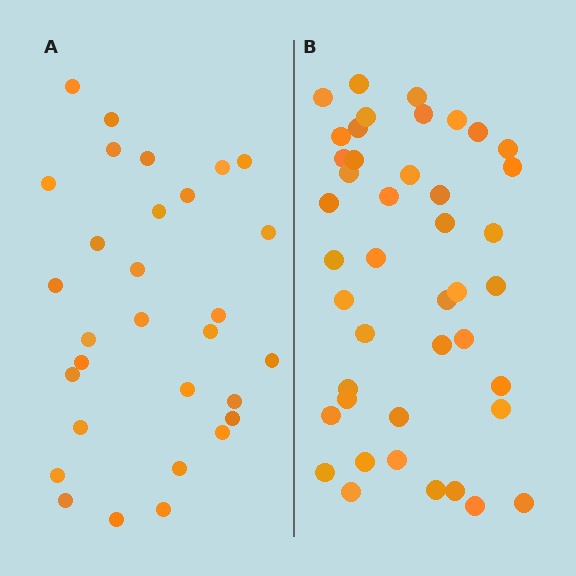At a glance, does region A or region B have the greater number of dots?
Region B (the right region) has more dots.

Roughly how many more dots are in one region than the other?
Region B has approximately 15 more dots than region A.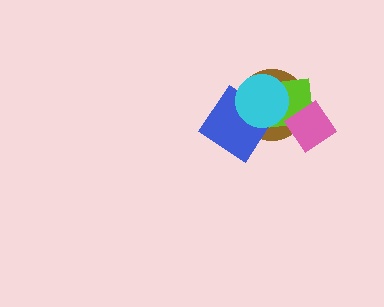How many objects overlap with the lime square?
4 objects overlap with the lime square.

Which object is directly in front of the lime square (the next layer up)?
The pink diamond is directly in front of the lime square.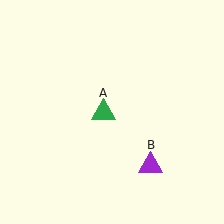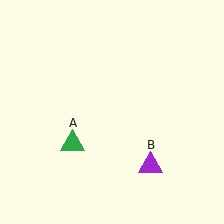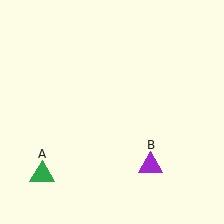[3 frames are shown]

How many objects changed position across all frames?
1 object changed position: green triangle (object A).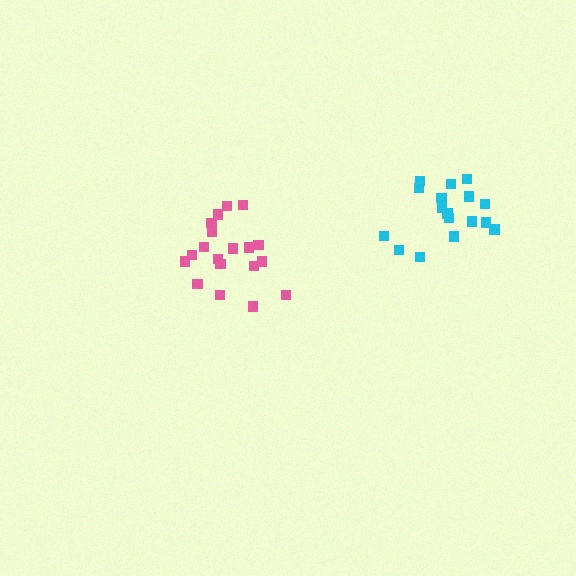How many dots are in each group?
Group 1: 17 dots, Group 2: 19 dots (36 total).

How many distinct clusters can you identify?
There are 2 distinct clusters.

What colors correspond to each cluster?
The clusters are colored: cyan, pink.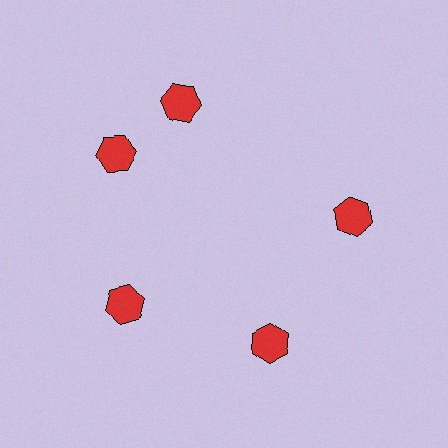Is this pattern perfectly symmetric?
No. The 5 red hexagons are arranged in a ring, but one element near the 1 o'clock position is rotated out of alignment along the ring, breaking the 5-fold rotational symmetry.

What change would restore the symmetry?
The symmetry would be restored by rotating it back into even spacing with its neighbors so that all 5 hexagons sit at equal angles and equal distance from the center.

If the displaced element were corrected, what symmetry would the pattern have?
It would have 5-fold rotational symmetry — the pattern would map onto itself every 72 degrees.